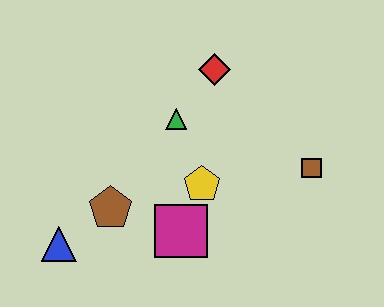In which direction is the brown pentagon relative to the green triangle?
The brown pentagon is below the green triangle.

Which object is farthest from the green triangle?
The blue triangle is farthest from the green triangle.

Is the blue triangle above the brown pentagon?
No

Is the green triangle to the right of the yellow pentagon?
No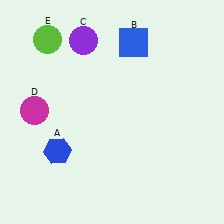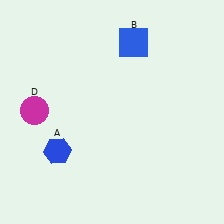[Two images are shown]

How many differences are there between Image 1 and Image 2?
There are 2 differences between the two images.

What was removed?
The lime circle (E), the purple circle (C) were removed in Image 2.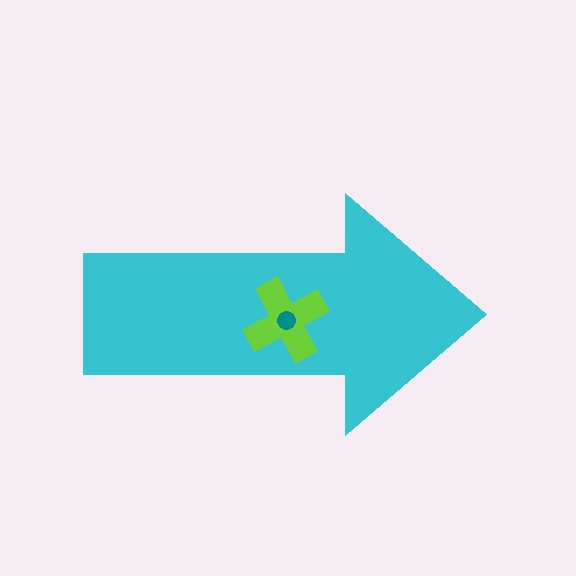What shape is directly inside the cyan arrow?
The lime cross.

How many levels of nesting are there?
3.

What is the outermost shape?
The cyan arrow.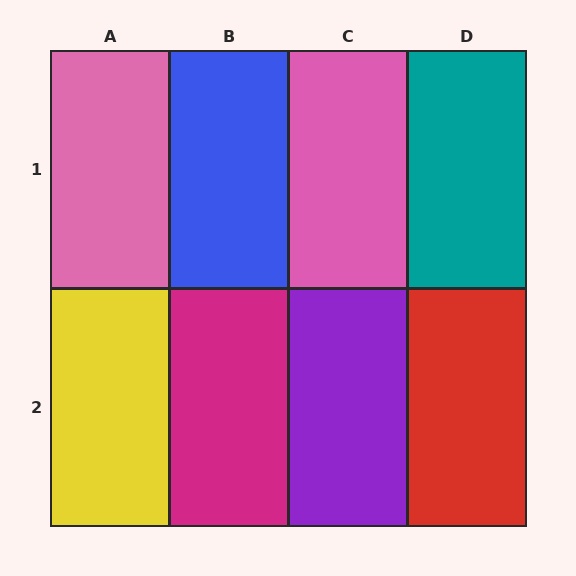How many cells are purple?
1 cell is purple.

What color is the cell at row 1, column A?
Pink.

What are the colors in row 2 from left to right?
Yellow, magenta, purple, red.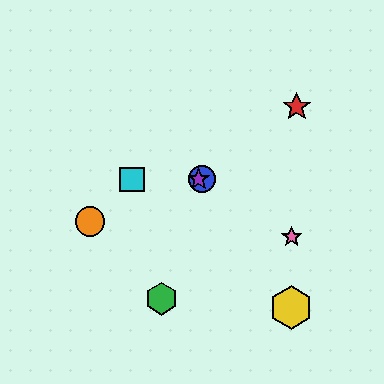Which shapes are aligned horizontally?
The blue circle, the purple star, the cyan square are aligned horizontally.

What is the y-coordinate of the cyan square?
The cyan square is at y≈179.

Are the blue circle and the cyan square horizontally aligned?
Yes, both are at y≈179.